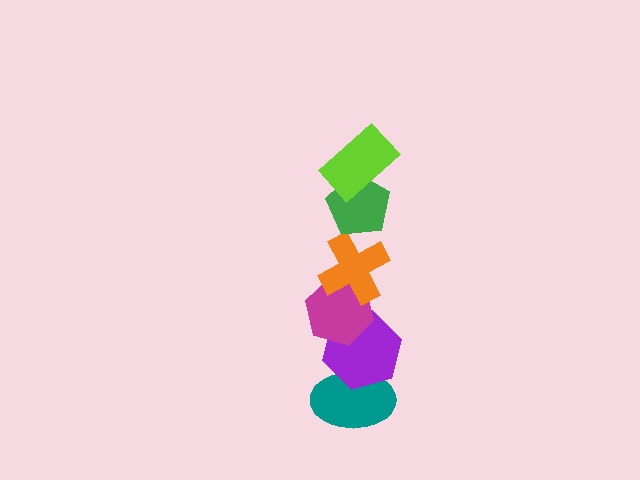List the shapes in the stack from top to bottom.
From top to bottom: the lime rectangle, the green pentagon, the orange cross, the magenta hexagon, the purple hexagon, the teal ellipse.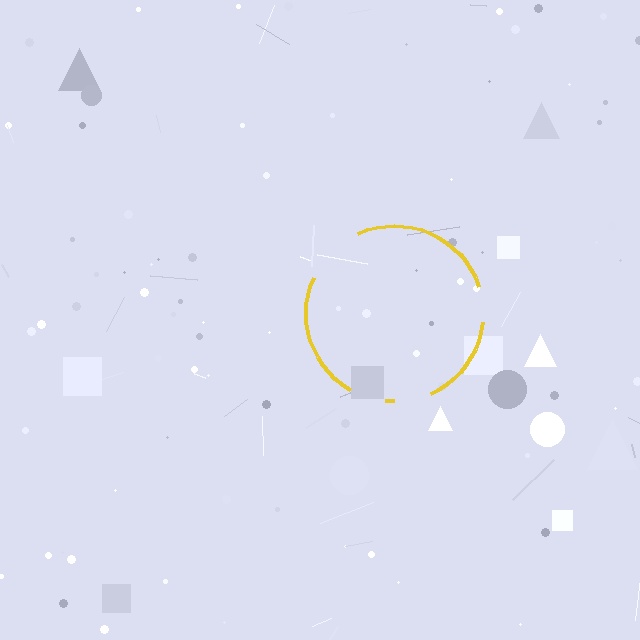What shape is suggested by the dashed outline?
The dashed outline suggests a circle.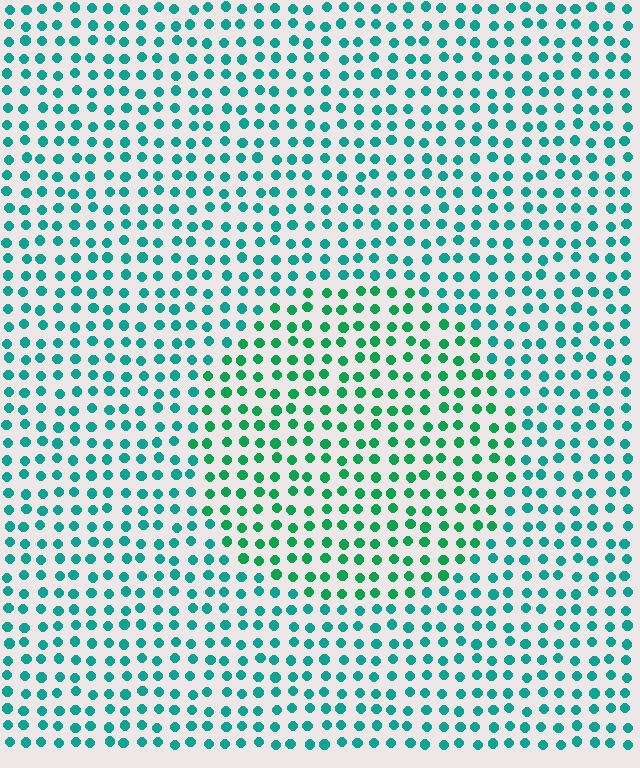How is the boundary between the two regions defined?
The boundary is defined purely by a slight shift in hue (about 28 degrees). Spacing, size, and orientation are identical on both sides.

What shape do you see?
I see a circle.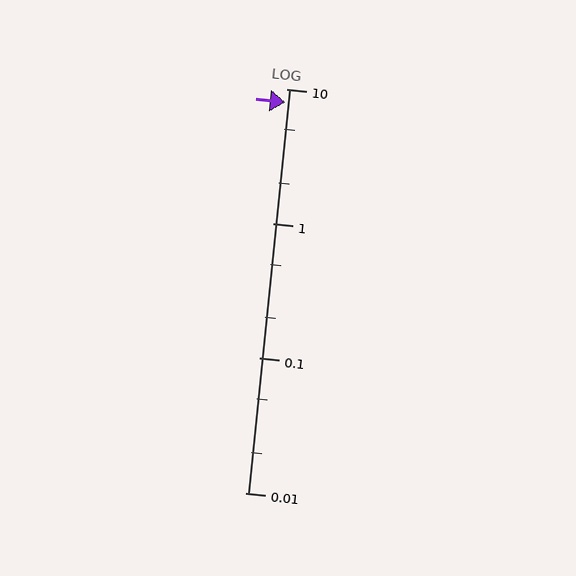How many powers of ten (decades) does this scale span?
The scale spans 3 decades, from 0.01 to 10.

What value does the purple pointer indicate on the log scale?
The pointer indicates approximately 8.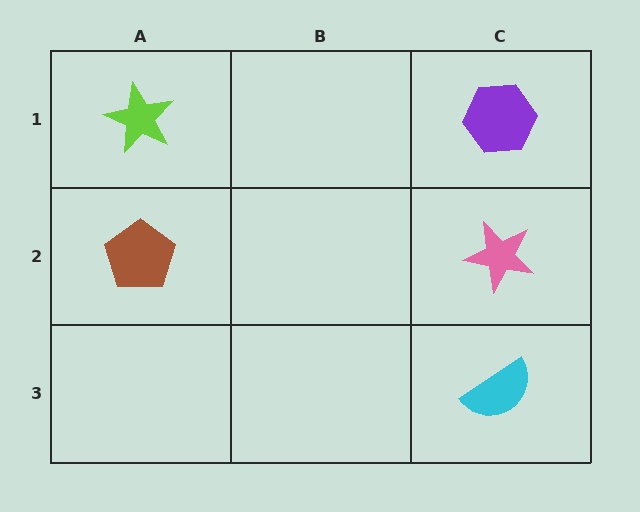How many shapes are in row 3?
1 shape.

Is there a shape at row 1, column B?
No, that cell is empty.